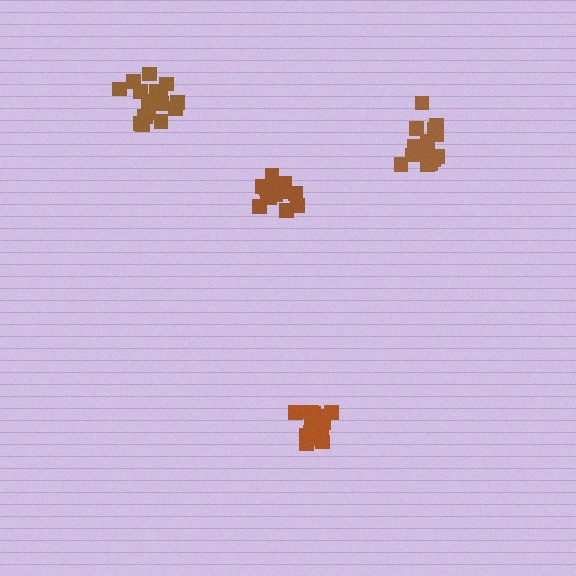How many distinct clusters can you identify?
There are 4 distinct clusters.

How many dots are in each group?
Group 1: 20 dots, Group 2: 16 dots, Group 3: 15 dots, Group 4: 16 dots (67 total).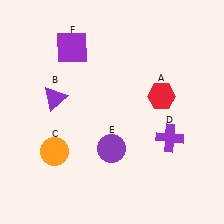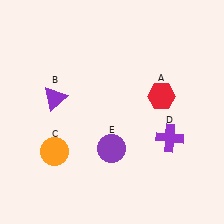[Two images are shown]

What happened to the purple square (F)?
The purple square (F) was removed in Image 2. It was in the top-left area of Image 1.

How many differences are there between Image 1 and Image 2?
There is 1 difference between the two images.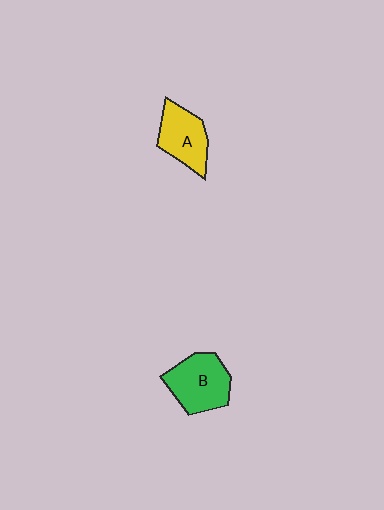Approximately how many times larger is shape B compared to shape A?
Approximately 1.2 times.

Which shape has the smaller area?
Shape A (yellow).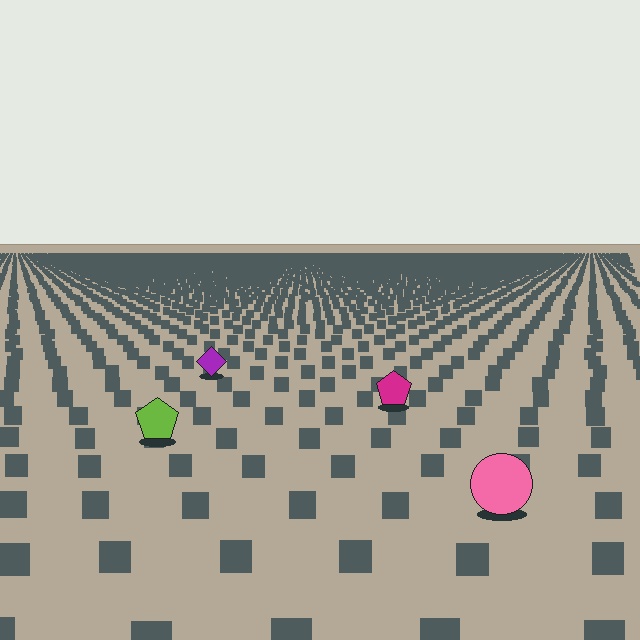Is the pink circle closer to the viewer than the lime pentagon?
Yes. The pink circle is closer — you can tell from the texture gradient: the ground texture is coarser near it.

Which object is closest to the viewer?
The pink circle is closest. The texture marks near it are larger and more spread out.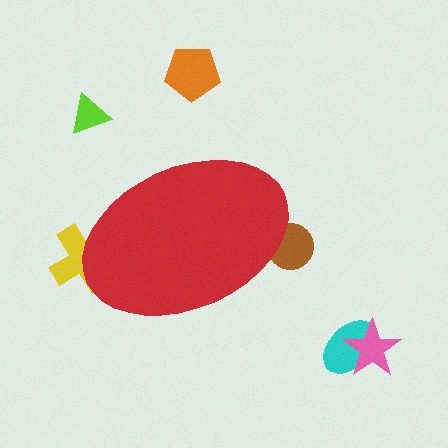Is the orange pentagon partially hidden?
No, the orange pentagon is fully visible.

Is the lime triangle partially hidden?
No, the lime triangle is fully visible.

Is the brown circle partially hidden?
Yes, the brown circle is partially hidden behind the red ellipse.